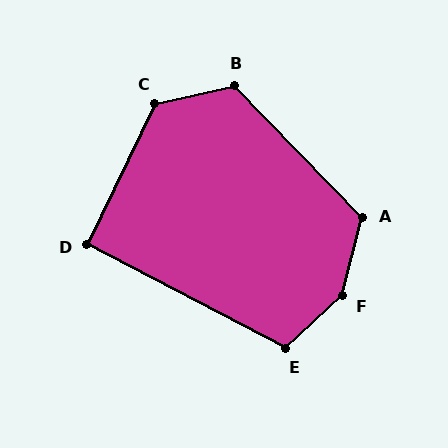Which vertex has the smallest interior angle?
D, at approximately 92 degrees.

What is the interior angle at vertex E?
Approximately 110 degrees (obtuse).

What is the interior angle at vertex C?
Approximately 129 degrees (obtuse).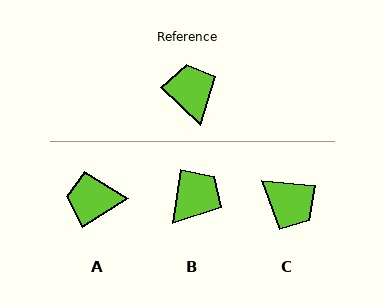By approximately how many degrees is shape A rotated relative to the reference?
Approximately 77 degrees counter-clockwise.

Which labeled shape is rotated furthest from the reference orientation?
C, about 142 degrees away.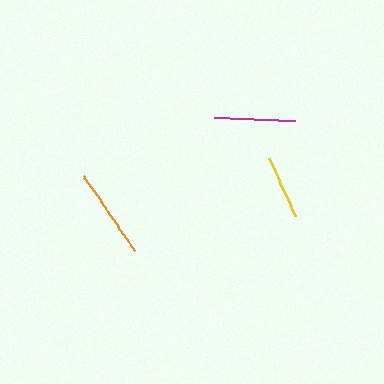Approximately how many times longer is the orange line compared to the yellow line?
The orange line is approximately 1.4 times the length of the yellow line.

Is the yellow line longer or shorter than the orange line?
The orange line is longer than the yellow line.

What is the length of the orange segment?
The orange segment is approximately 91 pixels long.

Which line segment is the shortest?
The yellow line is the shortest at approximately 64 pixels.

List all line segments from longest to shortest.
From longest to shortest: orange, magenta, yellow.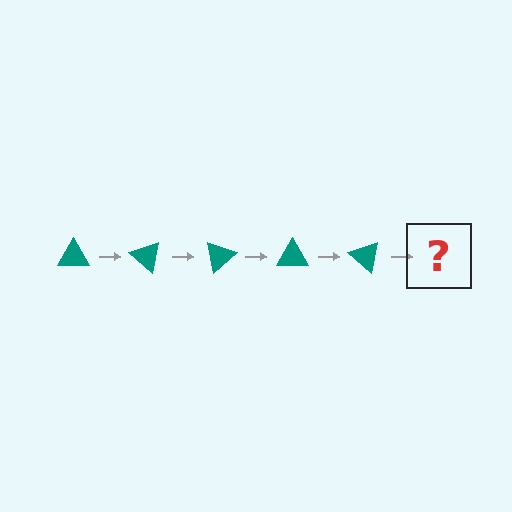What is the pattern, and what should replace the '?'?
The pattern is that the triangle rotates 40 degrees each step. The '?' should be a teal triangle rotated 200 degrees.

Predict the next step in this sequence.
The next step is a teal triangle rotated 200 degrees.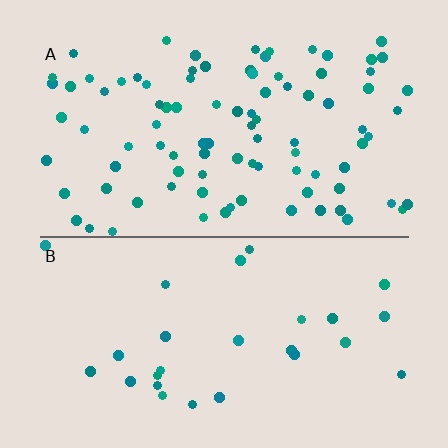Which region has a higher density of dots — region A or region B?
A (the top).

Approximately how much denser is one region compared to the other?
Approximately 3.3× — region A over region B.